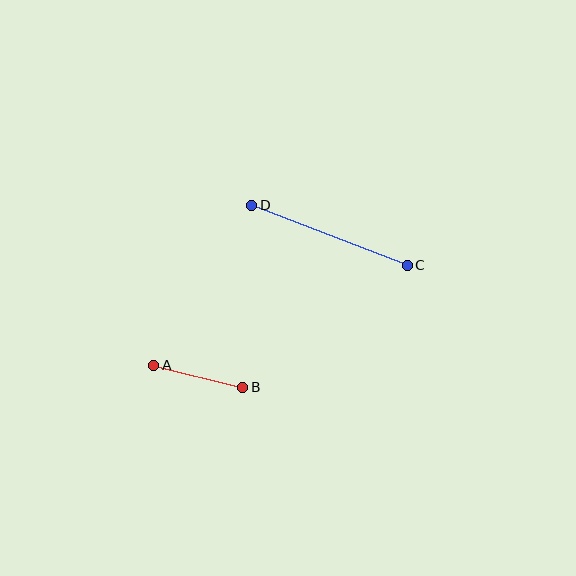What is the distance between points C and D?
The distance is approximately 167 pixels.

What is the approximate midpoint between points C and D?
The midpoint is at approximately (330, 235) pixels.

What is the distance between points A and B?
The distance is approximately 91 pixels.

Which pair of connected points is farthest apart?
Points C and D are farthest apart.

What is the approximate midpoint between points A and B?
The midpoint is at approximately (198, 376) pixels.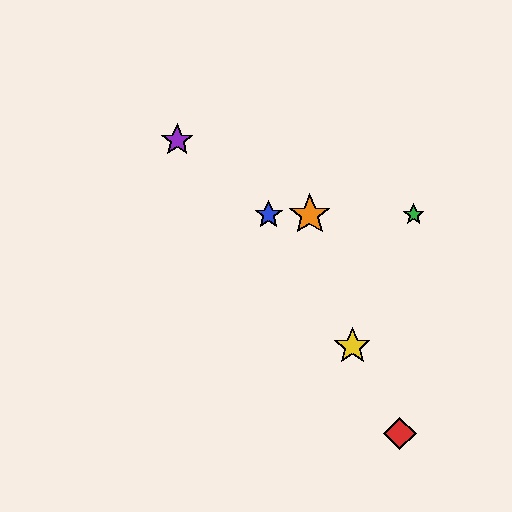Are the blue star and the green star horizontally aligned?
Yes, both are at y≈215.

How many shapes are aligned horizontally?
3 shapes (the blue star, the green star, the orange star) are aligned horizontally.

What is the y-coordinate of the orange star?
The orange star is at y≈215.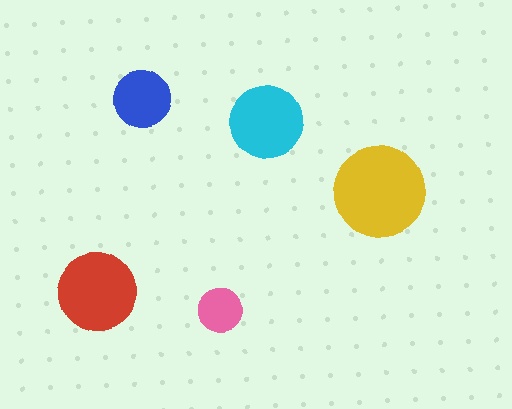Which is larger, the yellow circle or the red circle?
The yellow one.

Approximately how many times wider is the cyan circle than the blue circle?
About 1.5 times wider.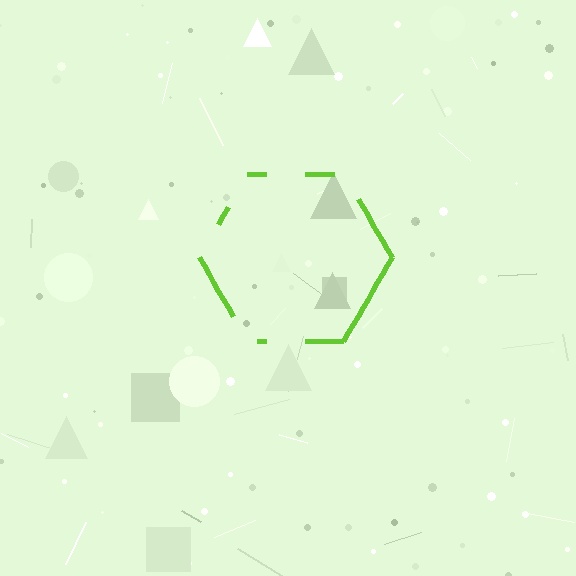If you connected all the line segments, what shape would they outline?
They would outline a hexagon.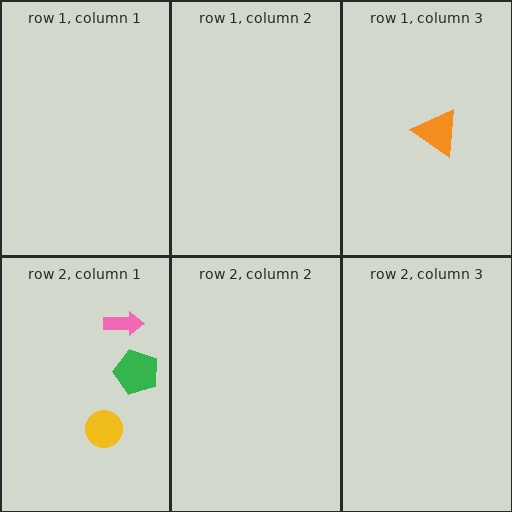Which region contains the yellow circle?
The row 2, column 1 region.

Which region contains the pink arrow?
The row 2, column 1 region.